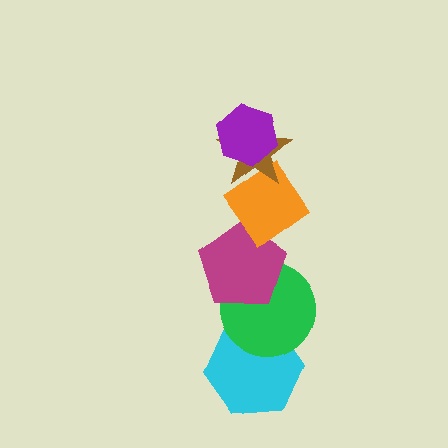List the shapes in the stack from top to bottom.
From top to bottom: the purple hexagon, the brown star, the orange diamond, the magenta pentagon, the green circle, the cyan hexagon.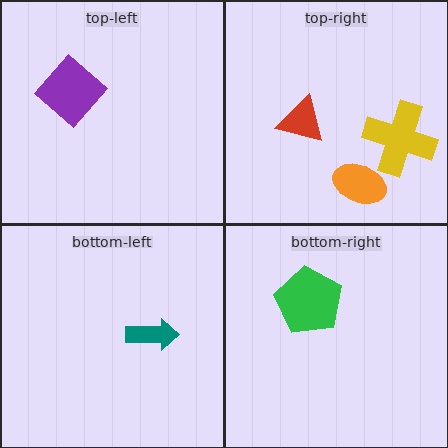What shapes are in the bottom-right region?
The green pentagon.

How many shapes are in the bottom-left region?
1.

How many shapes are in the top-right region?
3.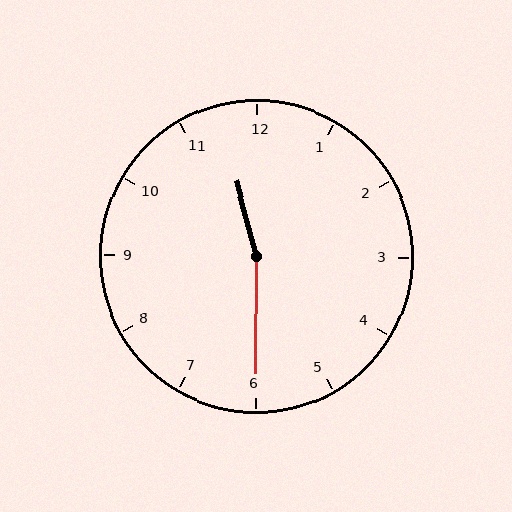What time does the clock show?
11:30.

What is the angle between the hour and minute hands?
Approximately 165 degrees.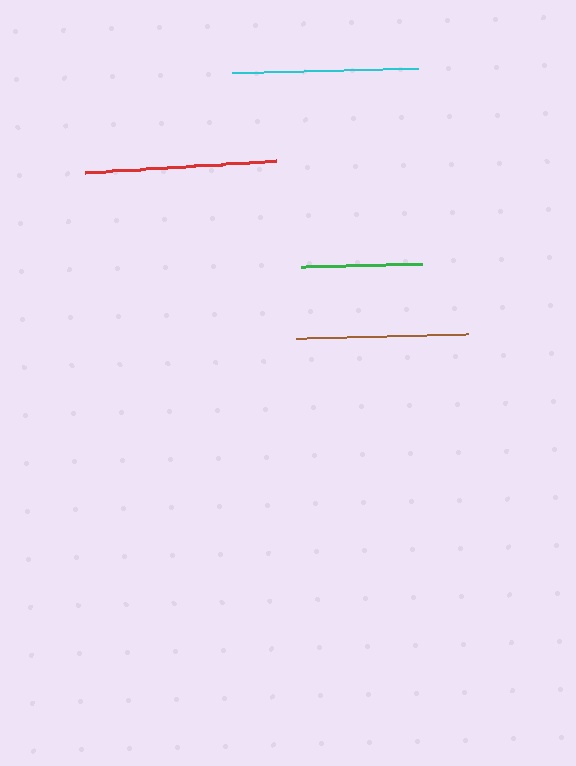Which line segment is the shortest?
The green line is the shortest at approximately 120 pixels.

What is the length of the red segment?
The red segment is approximately 192 pixels long.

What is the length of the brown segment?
The brown segment is approximately 173 pixels long.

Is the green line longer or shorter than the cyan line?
The cyan line is longer than the green line.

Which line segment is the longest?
The red line is the longest at approximately 192 pixels.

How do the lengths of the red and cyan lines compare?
The red and cyan lines are approximately the same length.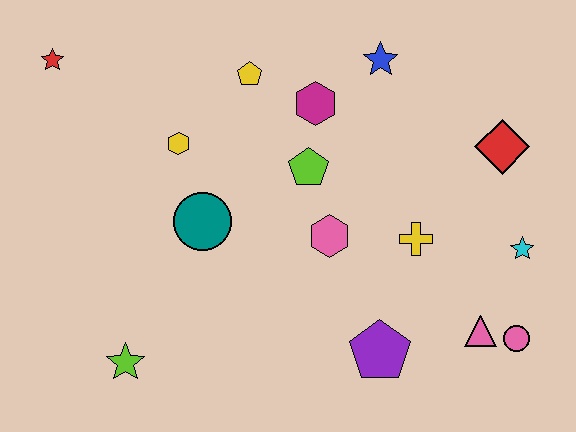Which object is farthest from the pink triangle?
The red star is farthest from the pink triangle.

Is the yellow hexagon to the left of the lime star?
No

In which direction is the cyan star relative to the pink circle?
The cyan star is above the pink circle.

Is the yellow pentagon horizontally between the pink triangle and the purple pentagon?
No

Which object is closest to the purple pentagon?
The pink triangle is closest to the purple pentagon.